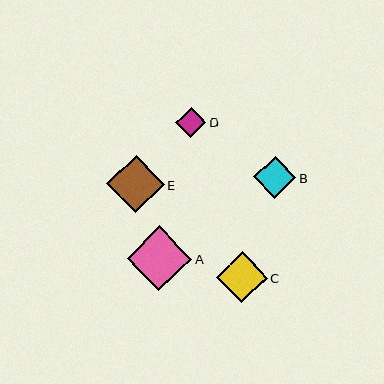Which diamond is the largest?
Diamond A is the largest with a size of approximately 64 pixels.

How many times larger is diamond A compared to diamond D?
Diamond A is approximately 2.1 times the size of diamond D.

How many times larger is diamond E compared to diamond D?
Diamond E is approximately 1.9 times the size of diamond D.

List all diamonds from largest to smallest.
From largest to smallest: A, E, C, B, D.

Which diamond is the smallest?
Diamond D is the smallest with a size of approximately 30 pixels.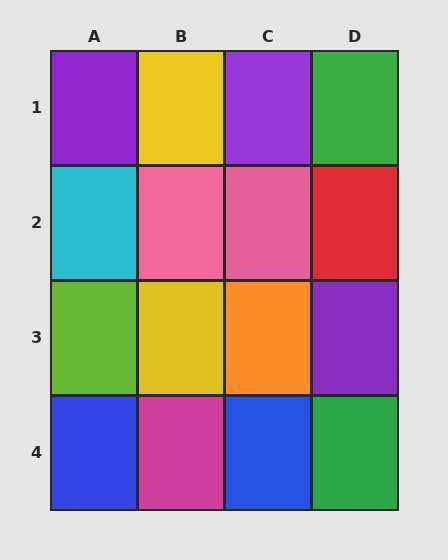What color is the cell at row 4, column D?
Green.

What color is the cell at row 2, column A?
Cyan.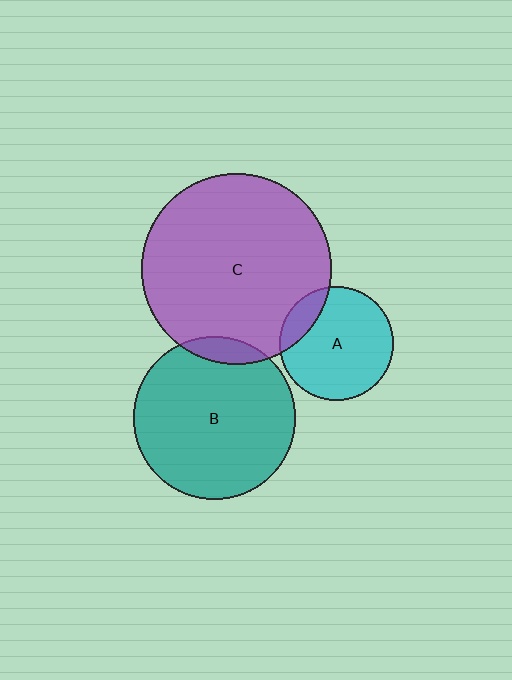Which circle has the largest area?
Circle C (purple).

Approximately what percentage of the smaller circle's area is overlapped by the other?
Approximately 10%.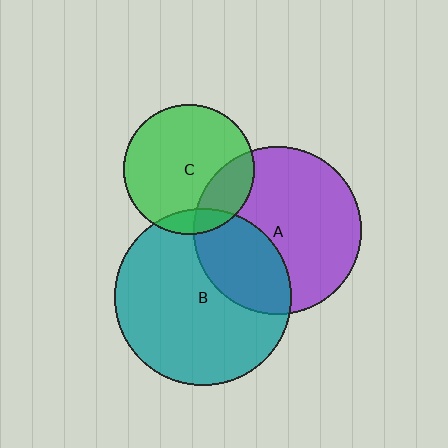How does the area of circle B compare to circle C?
Approximately 1.8 times.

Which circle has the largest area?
Circle B (teal).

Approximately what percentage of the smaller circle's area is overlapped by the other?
Approximately 10%.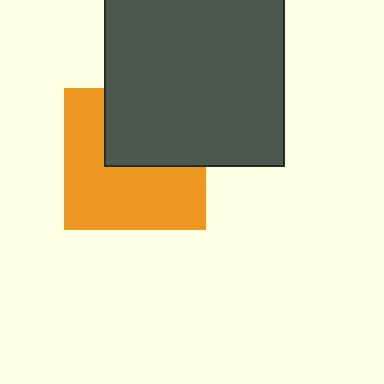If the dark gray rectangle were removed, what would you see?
You would see the complete orange square.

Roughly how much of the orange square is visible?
About half of it is visible (roughly 60%).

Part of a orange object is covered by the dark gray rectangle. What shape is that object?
It is a square.